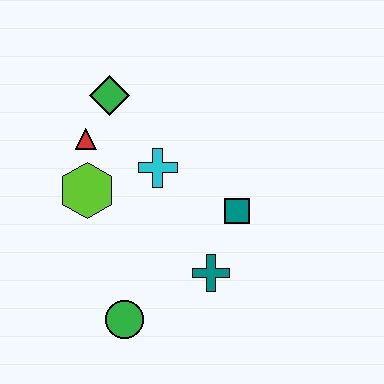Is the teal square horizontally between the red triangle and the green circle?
No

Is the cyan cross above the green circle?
Yes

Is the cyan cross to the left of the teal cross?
Yes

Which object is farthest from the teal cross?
The green diamond is farthest from the teal cross.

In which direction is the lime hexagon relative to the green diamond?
The lime hexagon is below the green diamond.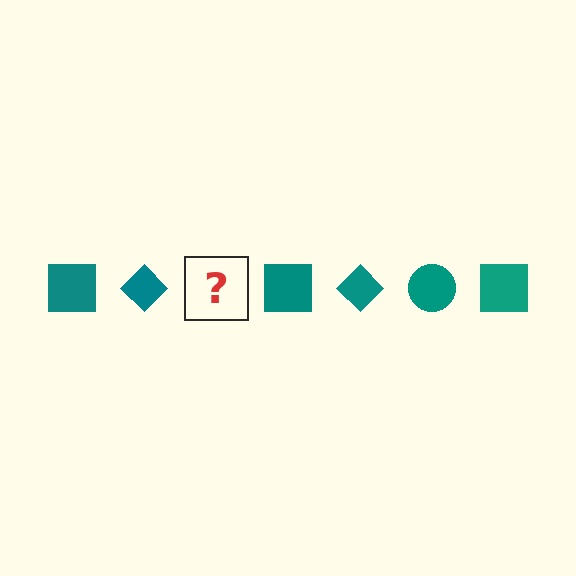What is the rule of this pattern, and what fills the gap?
The rule is that the pattern cycles through square, diamond, circle shapes in teal. The gap should be filled with a teal circle.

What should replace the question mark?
The question mark should be replaced with a teal circle.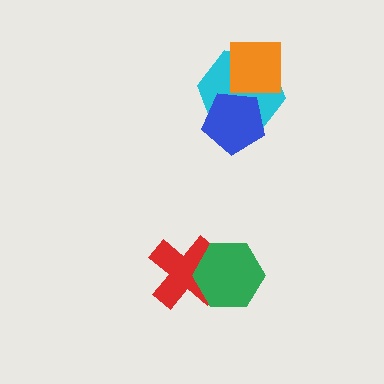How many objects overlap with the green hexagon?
1 object overlaps with the green hexagon.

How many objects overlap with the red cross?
1 object overlaps with the red cross.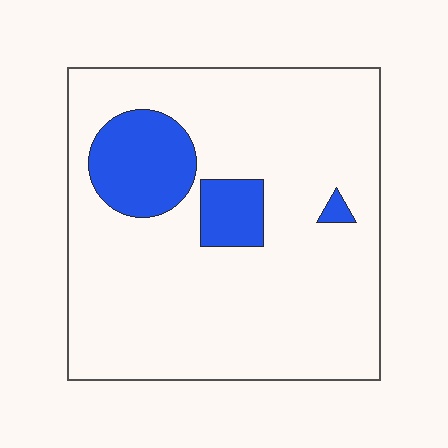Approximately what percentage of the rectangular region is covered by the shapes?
Approximately 15%.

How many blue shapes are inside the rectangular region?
3.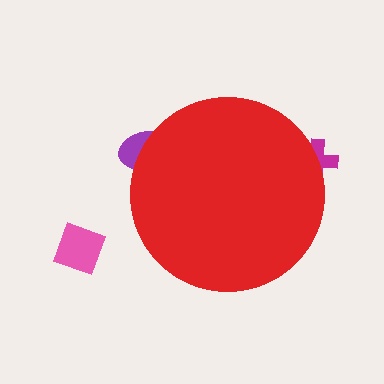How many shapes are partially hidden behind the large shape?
2 shapes are partially hidden.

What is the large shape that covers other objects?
A red circle.